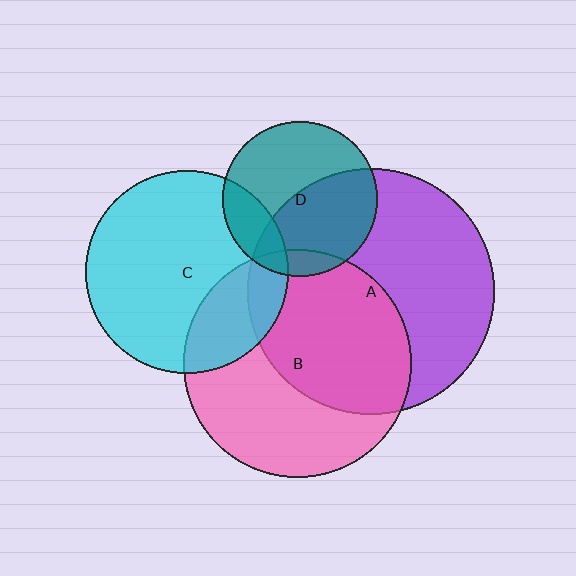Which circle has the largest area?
Circle A (purple).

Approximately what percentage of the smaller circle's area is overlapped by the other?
Approximately 25%.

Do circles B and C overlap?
Yes.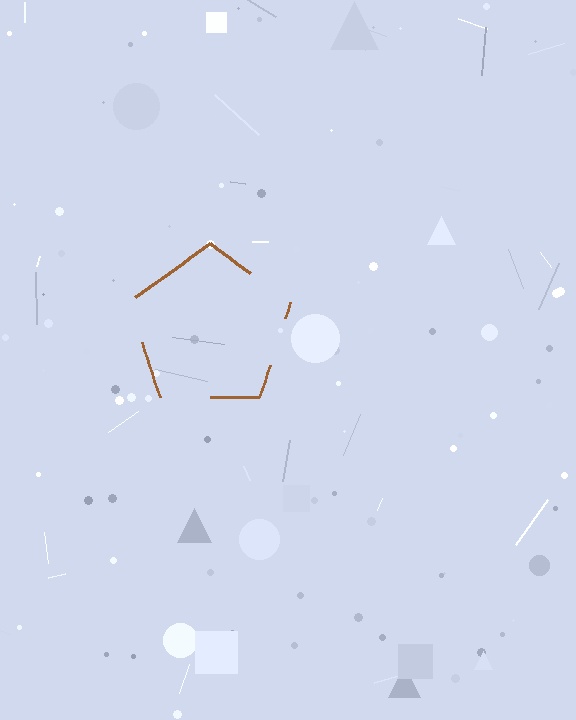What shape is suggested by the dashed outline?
The dashed outline suggests a pentagon.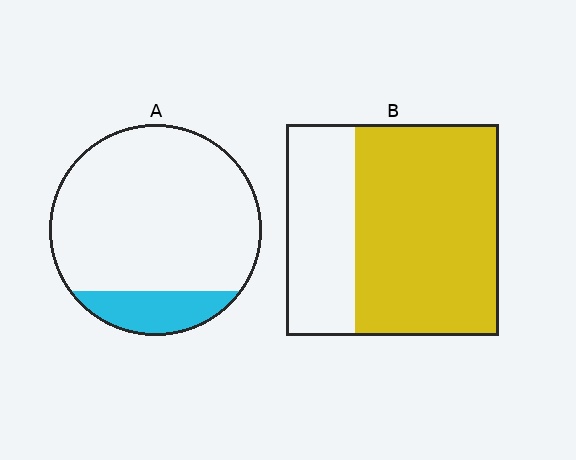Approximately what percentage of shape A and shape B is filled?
A is approximately 15% and B is approximately 70%.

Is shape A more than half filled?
No.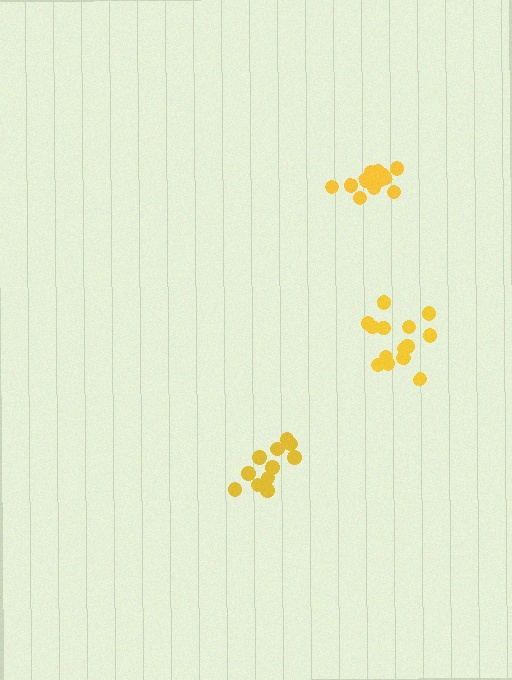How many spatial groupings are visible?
There are 3 spatial groupings.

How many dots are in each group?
Group 1: 11 dots, Group 2: 15 dots, Group 3: 12 dots (38 total).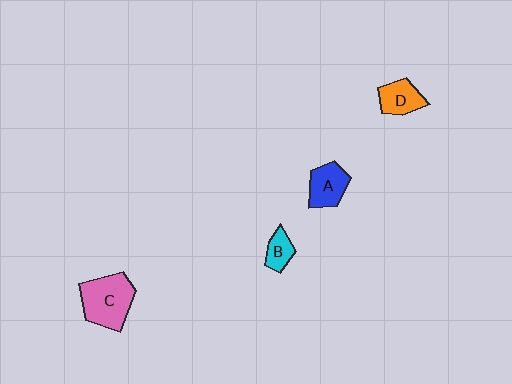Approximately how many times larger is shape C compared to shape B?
Approximately 2.6 times.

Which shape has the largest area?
Shape C (pink).